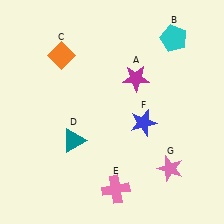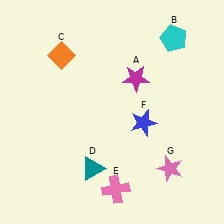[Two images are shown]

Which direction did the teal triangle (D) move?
The teal triangle (D) moved down.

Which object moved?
The teal triangle (D) moved down.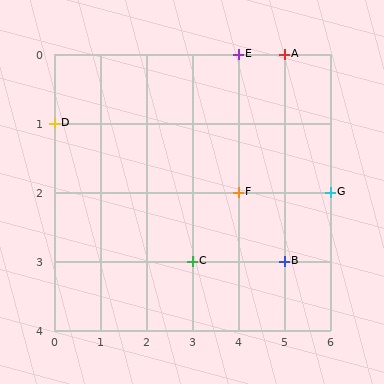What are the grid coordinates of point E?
Point E is at grid coordinates (4, 0).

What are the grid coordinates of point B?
Point B is at grid coordinates (5, 3).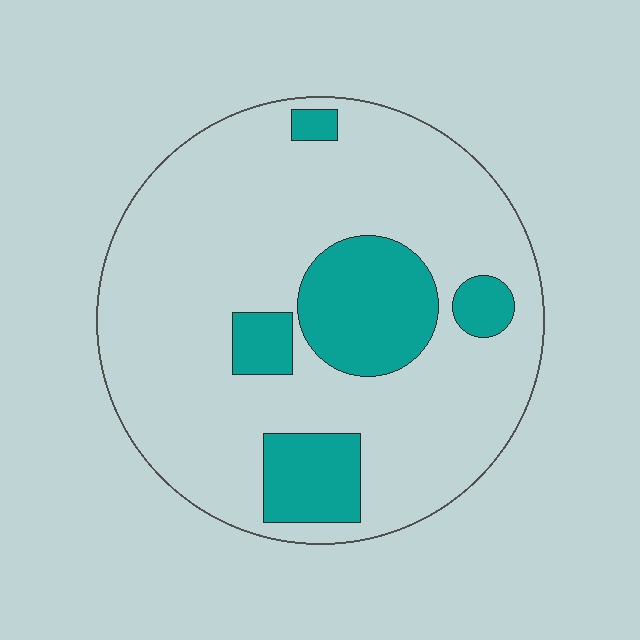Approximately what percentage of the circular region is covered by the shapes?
Approximately 20%.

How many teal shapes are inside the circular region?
5.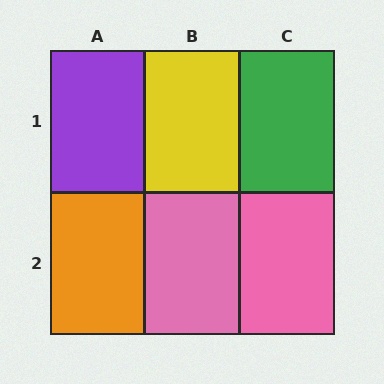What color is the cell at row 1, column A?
Purple.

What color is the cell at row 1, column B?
Yellow.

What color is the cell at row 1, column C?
Green.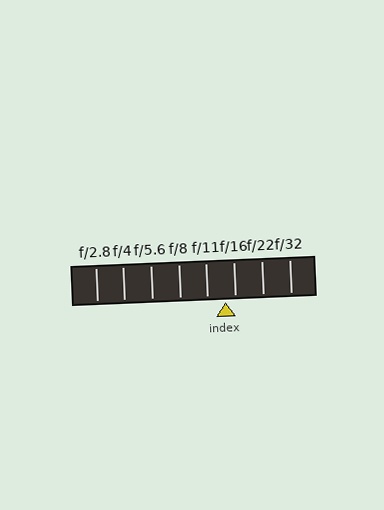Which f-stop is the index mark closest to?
The index mark is closest to f/16.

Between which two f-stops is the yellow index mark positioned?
The index mark is between f/11 and f/16.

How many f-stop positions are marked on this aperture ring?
There are 8 f-stop positions marked.